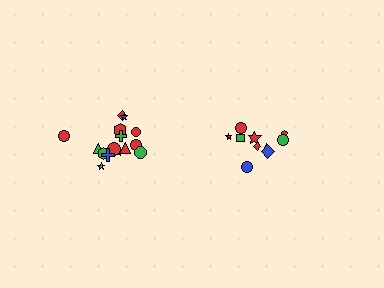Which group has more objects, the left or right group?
The left group.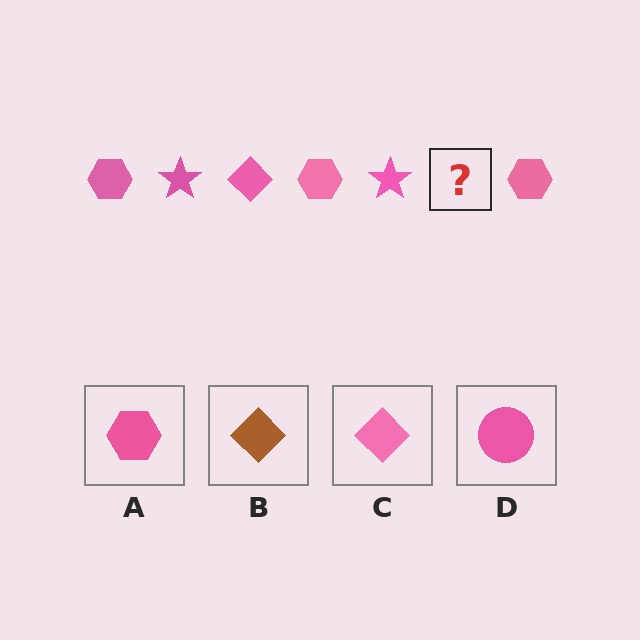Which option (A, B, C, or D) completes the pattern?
C.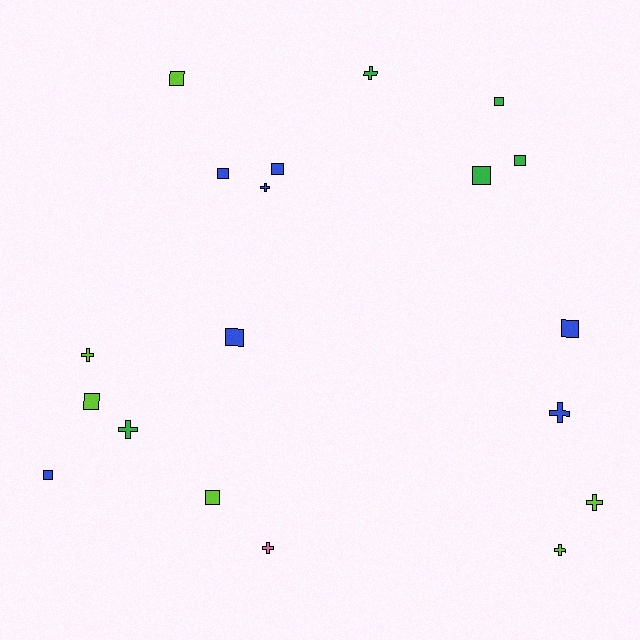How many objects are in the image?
There are 19 objects.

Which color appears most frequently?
Blue, with 7 objects.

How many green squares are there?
There are 3 green squares.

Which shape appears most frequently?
Square, with 11 objects.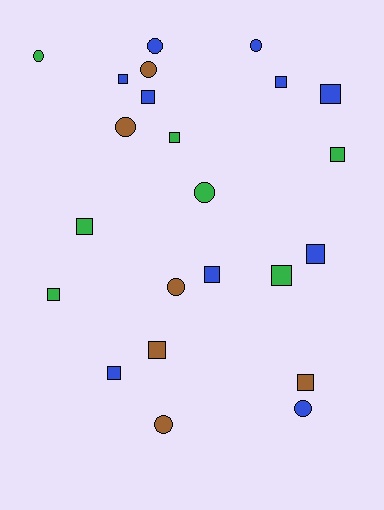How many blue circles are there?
There are 3 blue circles.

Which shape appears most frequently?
Square, with 14 objects.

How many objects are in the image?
There are 23 objects.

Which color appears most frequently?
Blue, with 10 objects.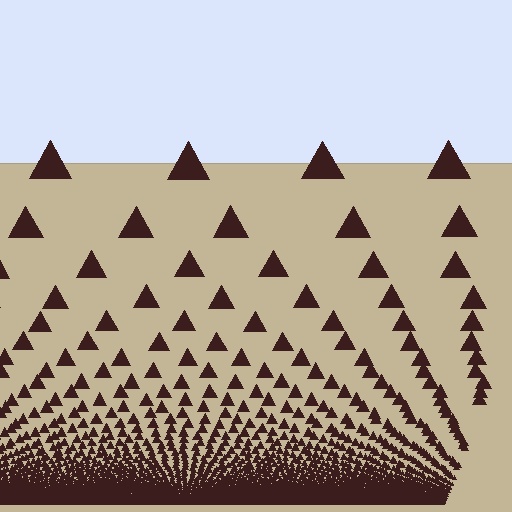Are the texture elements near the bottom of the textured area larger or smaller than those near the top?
Smaller. The gradient is inverted — elements near the bottom are smaller and denser.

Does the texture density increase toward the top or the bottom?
Density increases toward the bottom.